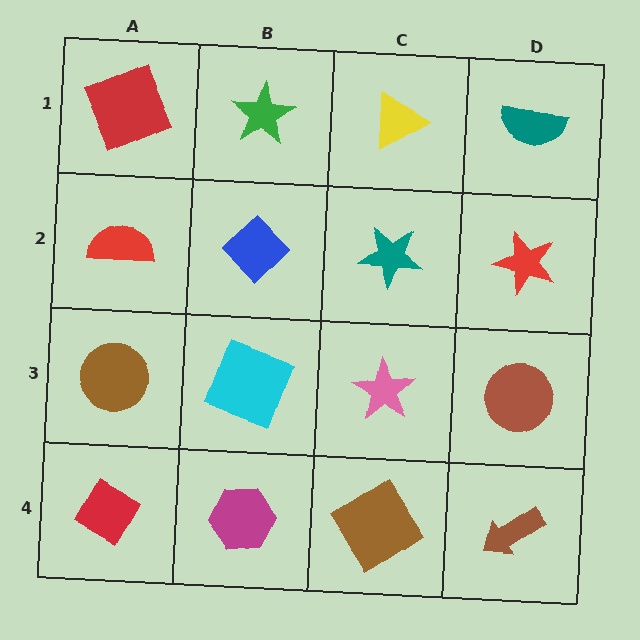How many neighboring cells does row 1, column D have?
2.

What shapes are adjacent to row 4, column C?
A pink star (row 3, column C), a magenta hexagon (row 4, column B), a brown arrow (row 4, column D).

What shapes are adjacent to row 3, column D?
A red star (row 2, column D), a brown arrow (row 4, column D), a pink star (row 3, column C).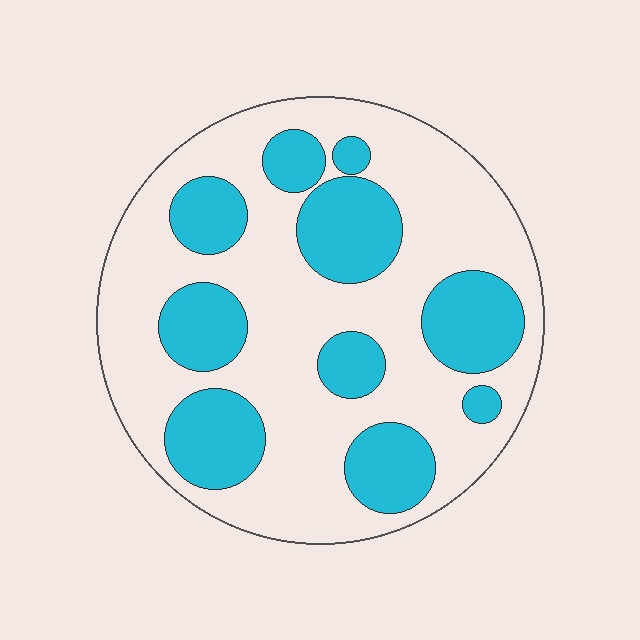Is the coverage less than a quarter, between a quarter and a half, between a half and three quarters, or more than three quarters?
Between a quarter and a half.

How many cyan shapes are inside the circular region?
10.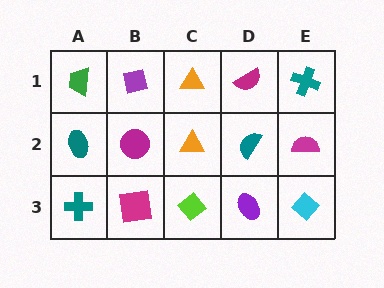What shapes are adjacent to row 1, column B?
A magenta circle (row 2, column B), a green trapezoid (row 1, column A), an orange triangle (row 1, column C).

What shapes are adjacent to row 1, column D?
A teal semicircle (row 2, column D), an orange triangle (row 1, column C), a teal cross (row 1, column E).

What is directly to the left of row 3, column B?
A teal cross.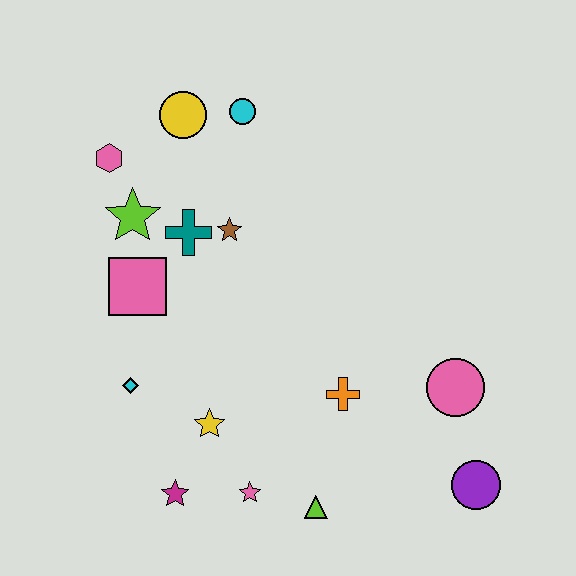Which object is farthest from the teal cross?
The purple circle is farthest from the teal cross.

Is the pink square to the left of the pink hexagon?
No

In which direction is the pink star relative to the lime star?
The pink star is below the lime star.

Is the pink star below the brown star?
Yes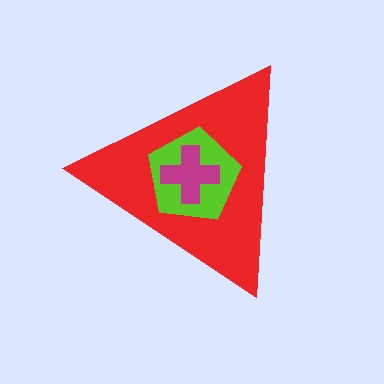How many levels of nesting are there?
3.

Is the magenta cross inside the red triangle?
Yes.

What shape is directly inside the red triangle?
The lime pentagon.